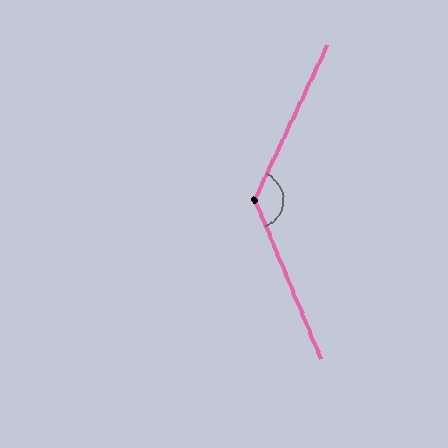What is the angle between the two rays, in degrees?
Approximately 132 degrees.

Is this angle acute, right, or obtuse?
It is obtuse.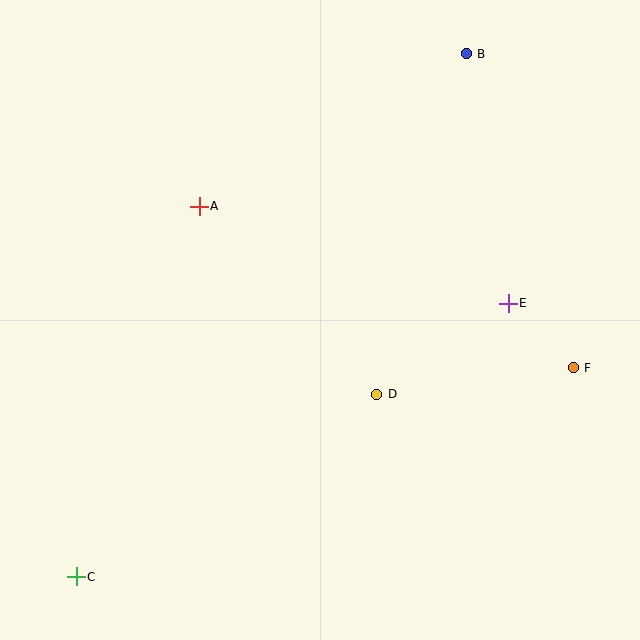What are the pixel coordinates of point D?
Point D is at (377, 394).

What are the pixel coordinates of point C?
Point C is at (76, 577).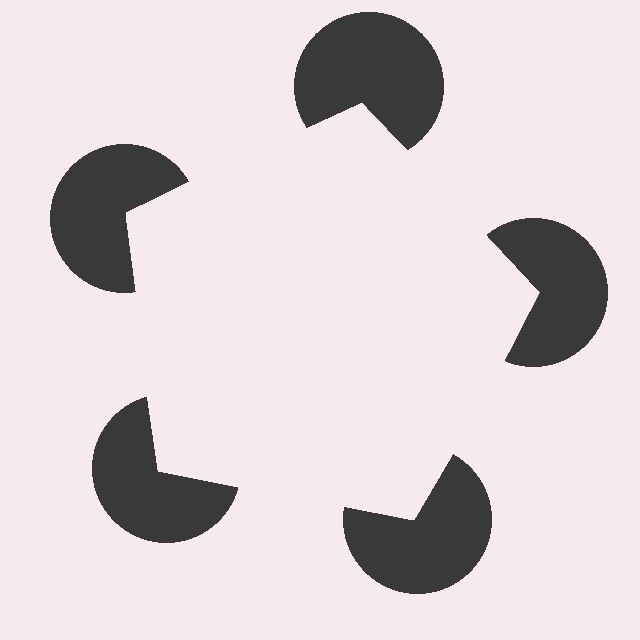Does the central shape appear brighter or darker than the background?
It typically appears slightly brighter than the background, even though no actual brightness change is drawn.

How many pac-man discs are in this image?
There are 5 — one at each vertex of the illusory pentagon.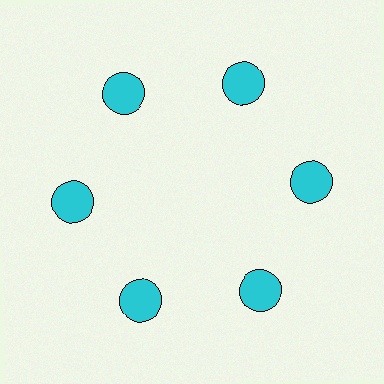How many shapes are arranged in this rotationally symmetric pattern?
There are 6 shapes, arranged in 6 groups of 1.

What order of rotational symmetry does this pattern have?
This pattern has 6-fold rotational symmetry.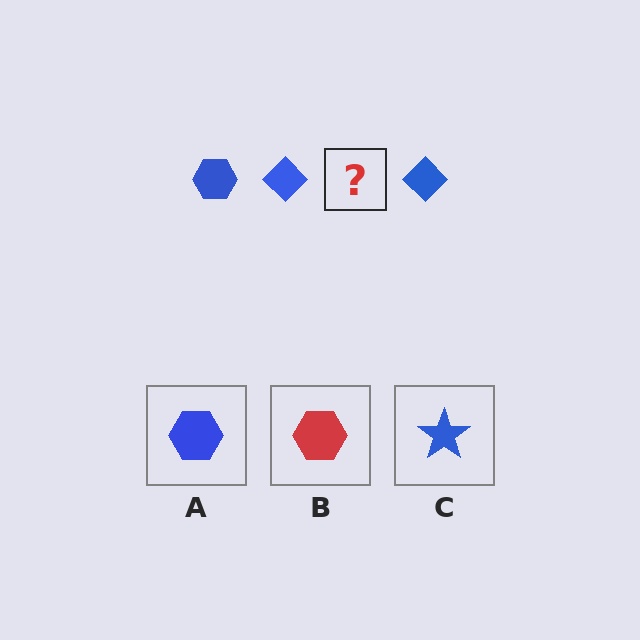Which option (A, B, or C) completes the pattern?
A.